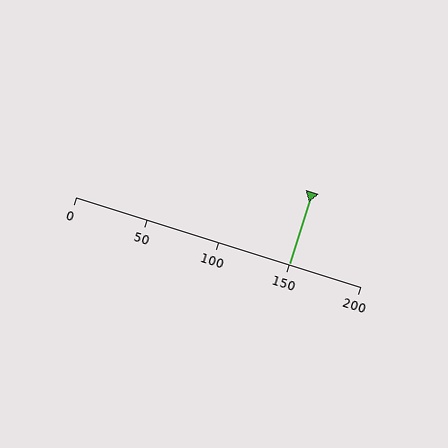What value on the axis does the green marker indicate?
The marker indicates approximately 150.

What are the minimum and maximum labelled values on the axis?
The axis runs from 0 to 200.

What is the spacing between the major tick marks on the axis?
The major ticks are spaced 50 apart.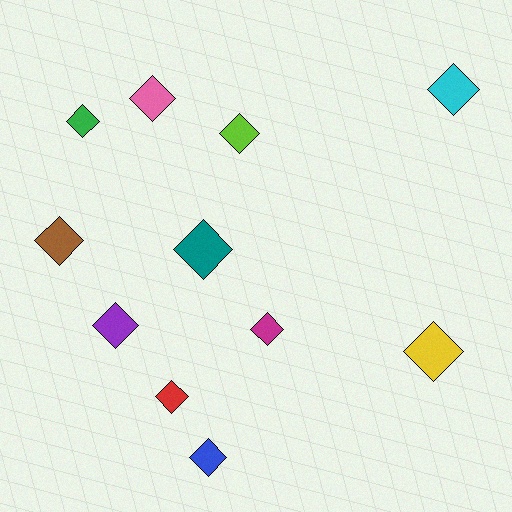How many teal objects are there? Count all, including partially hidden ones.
There is 1 teal object.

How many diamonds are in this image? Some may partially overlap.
There are 11 diamonds.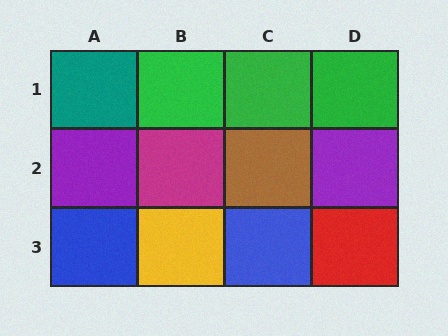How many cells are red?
1 cell is red.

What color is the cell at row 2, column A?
Purple.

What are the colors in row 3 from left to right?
Blue, yellow, blue, red.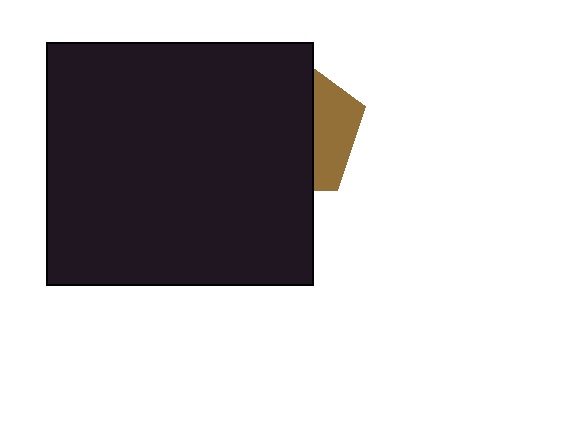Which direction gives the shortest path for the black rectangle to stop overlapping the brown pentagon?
Moving left gives the shortest separation.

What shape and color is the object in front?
The object in front is a black rectangle.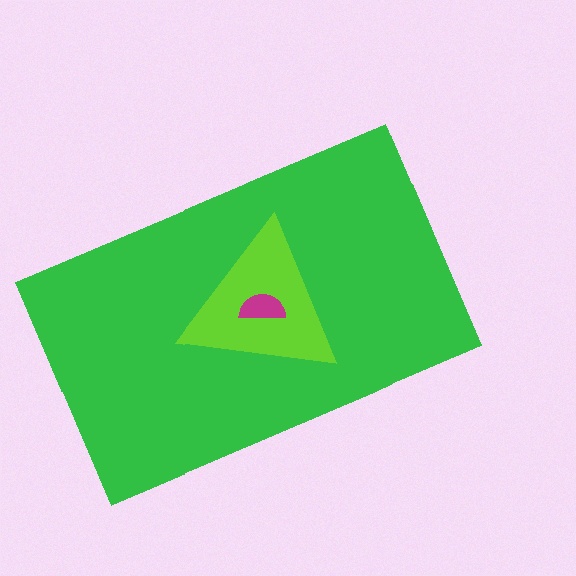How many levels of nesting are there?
3.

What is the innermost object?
The magenta semicircle.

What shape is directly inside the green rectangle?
The lime triangle.